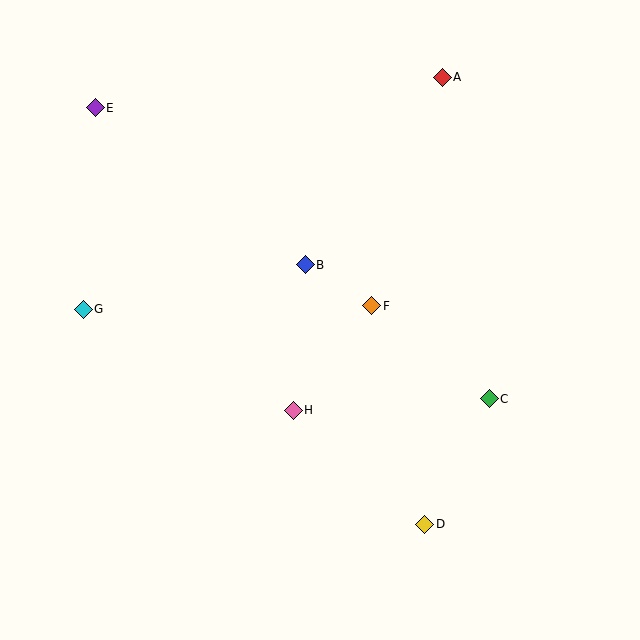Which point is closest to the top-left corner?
Point E is closest to the top-left corner.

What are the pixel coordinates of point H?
Point H is at (293, 410).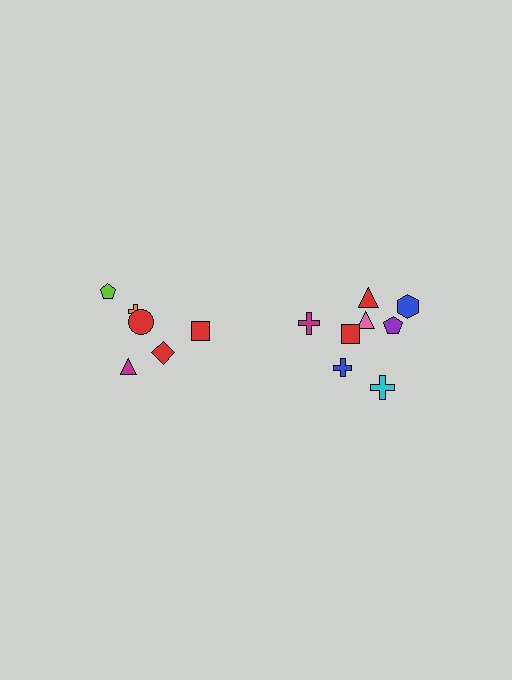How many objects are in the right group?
There are 8 objects.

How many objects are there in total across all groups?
There are 14 objects.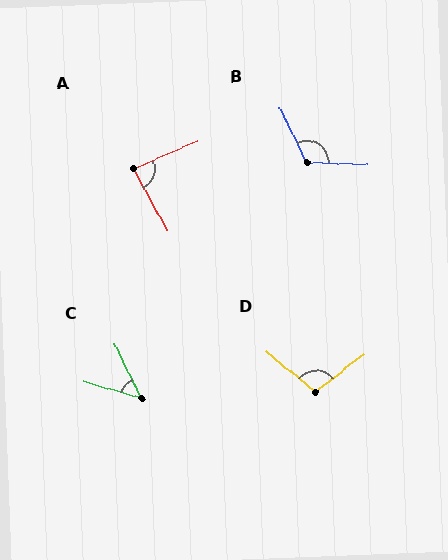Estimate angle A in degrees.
Approximately 85 degrees.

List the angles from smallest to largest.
C (48°), A (85°), D (103°), B (118°).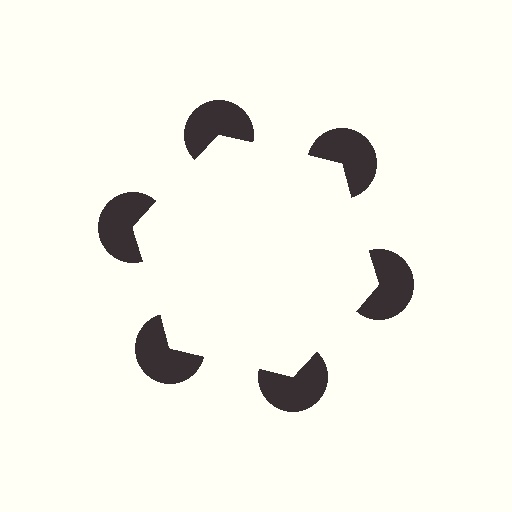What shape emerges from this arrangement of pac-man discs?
An illusory hexagon — its edges are inferred from the aligned wedge cuts in the pac-man discs, not physically drawn.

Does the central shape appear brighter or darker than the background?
It typically appears slightly brighter than the background, even though no actual brightness change is drawn.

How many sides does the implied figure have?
6 sides.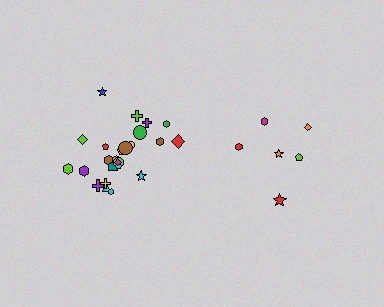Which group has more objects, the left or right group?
The left group.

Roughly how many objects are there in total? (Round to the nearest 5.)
Roughly 30 objects in total.